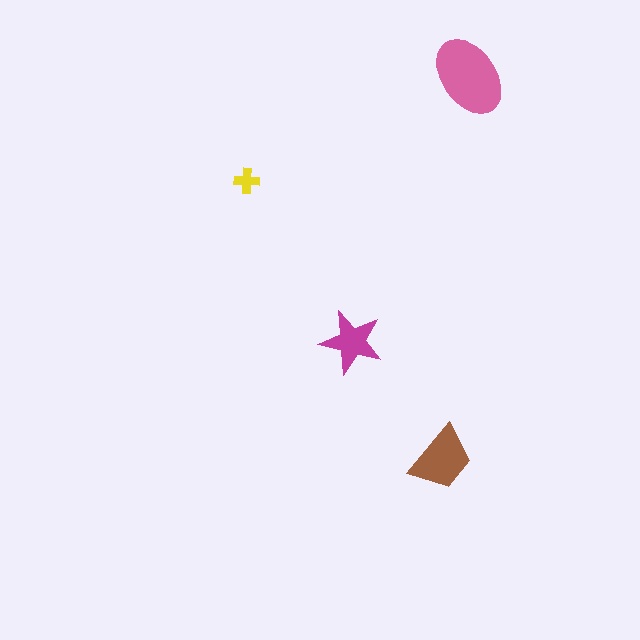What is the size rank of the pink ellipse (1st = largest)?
1st.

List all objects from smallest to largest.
The yellow cross, the magenta star, the brown trapezoid, the pink ellipse.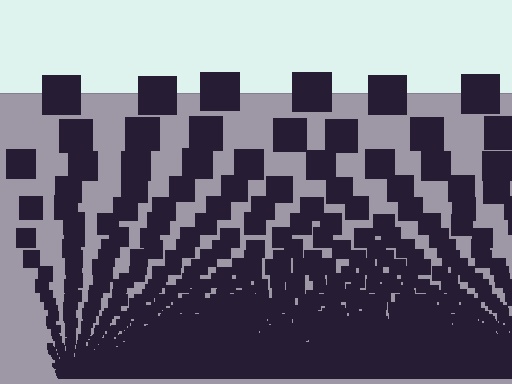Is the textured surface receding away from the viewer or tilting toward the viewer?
The surface appears to tilt toward the viewer. Texture elements get larger and sparser toward the top.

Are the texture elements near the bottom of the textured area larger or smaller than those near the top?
Smaller. The gradient is inverted — elements near the bottom are smaller and denser.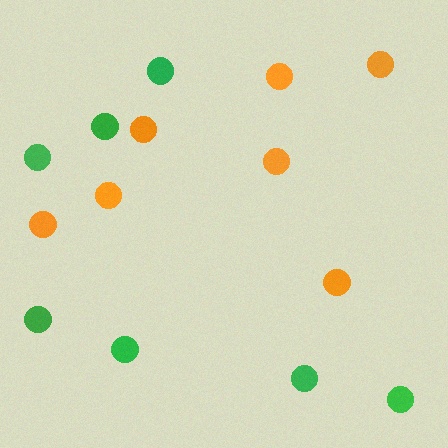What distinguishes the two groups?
There are 2 groups: one group of green circles (7) and one group of orange circles (7).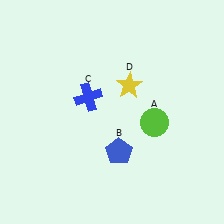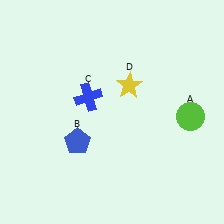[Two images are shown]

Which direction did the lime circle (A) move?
The lime circle (A) moved right.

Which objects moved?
The objects that moved are: the lime circle (A), the blue pentagon (B).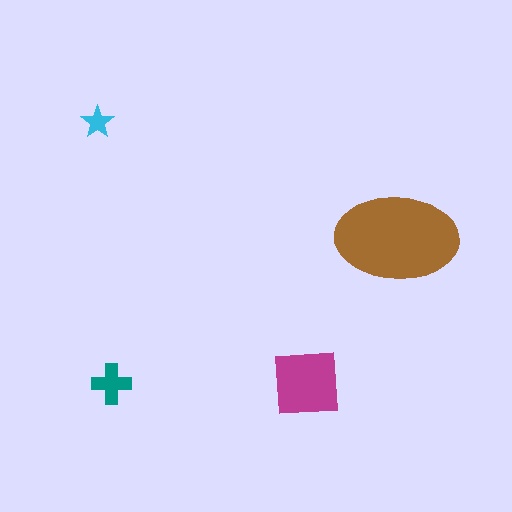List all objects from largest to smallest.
The brown ellipse, the magenta square, the teal cross, the cyan star.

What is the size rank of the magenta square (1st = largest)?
2nd.